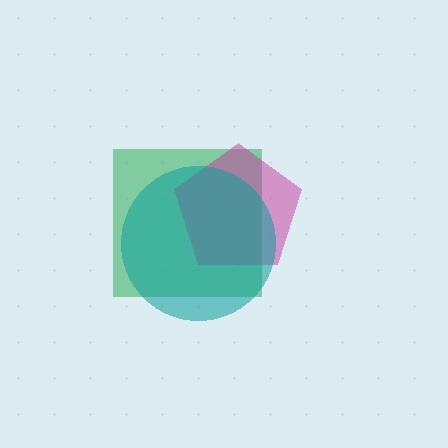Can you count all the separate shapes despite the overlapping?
Yes, there are 3 separate shapes.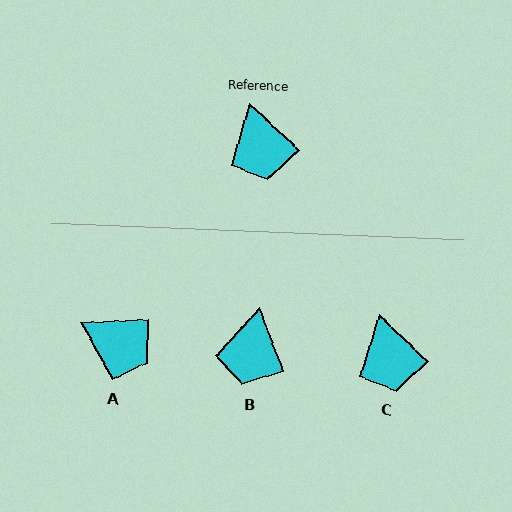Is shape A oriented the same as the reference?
No, it is off by about 46 degrees.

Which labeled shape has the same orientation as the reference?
C.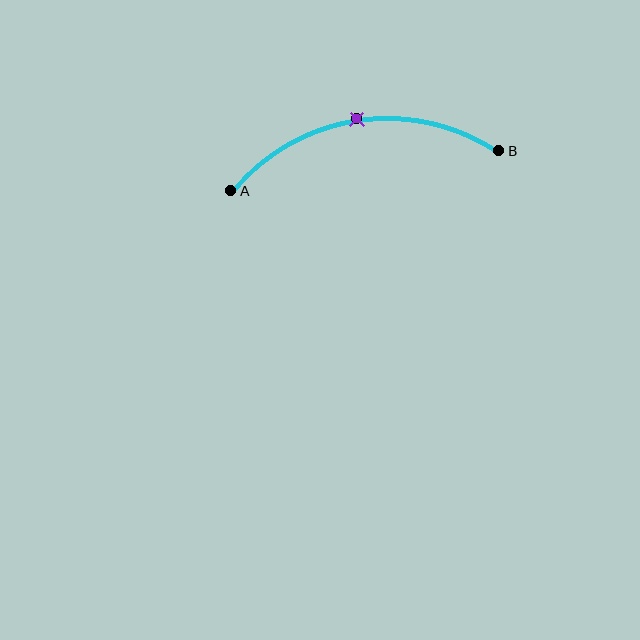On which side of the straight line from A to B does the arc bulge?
The arc bulges above the straight line connecting A and B.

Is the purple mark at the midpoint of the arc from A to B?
Yes. The purple mark lies on the arc at equal arc-length from both A and B — it is the arc midpoint.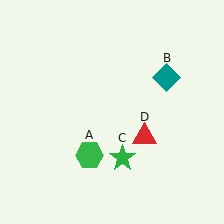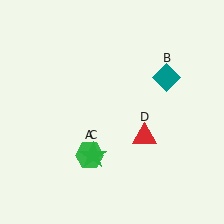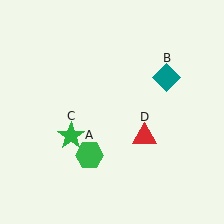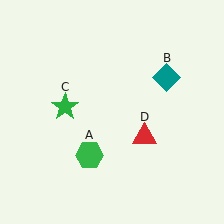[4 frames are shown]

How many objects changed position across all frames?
1 object changed position: green star (object C).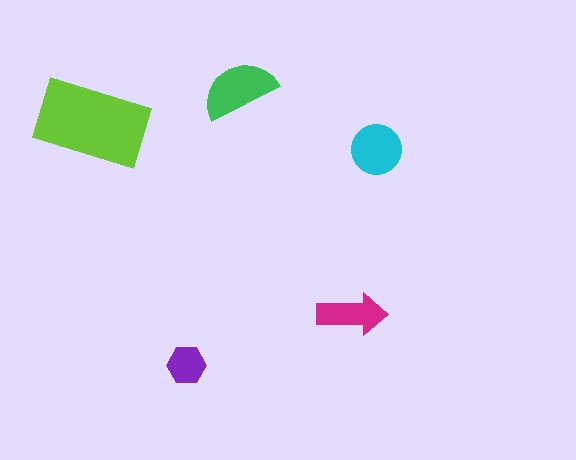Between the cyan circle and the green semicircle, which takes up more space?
The green semicircle.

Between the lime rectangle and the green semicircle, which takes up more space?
The lime rectangle.